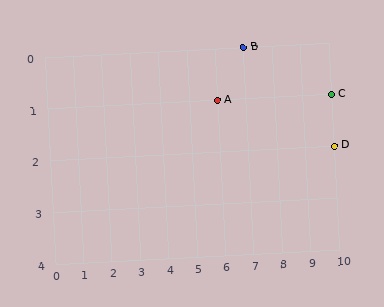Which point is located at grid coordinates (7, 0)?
Point B is at (7, 0).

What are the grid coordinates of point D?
Point D is at grid coordinates (10, 2).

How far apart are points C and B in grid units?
Points C and B are 3 columns and 1 row apart (about 3.2 grid units diagonally).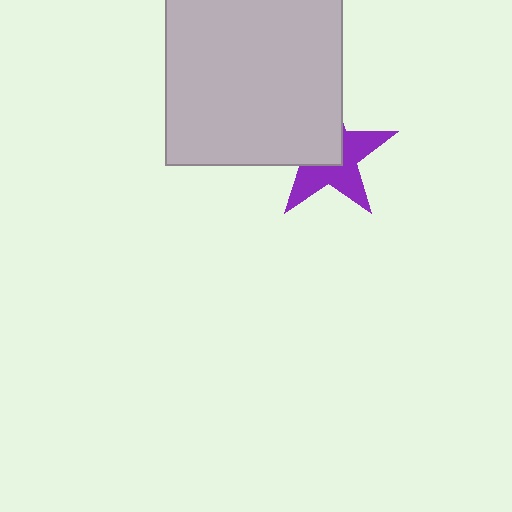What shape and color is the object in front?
The object in front is a light gray square.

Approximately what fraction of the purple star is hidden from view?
Roughly 48% of the purple star is hidden behind the light gray square.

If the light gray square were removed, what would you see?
You would see the complete purple star.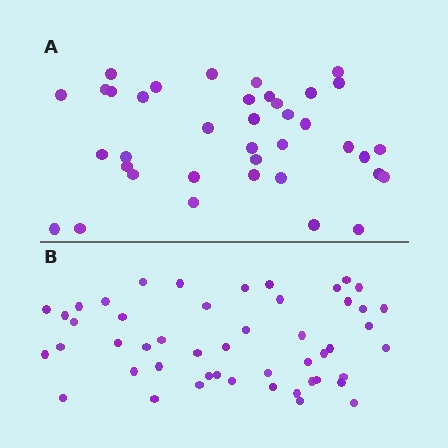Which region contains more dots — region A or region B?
Region B (the bottom region) has more dots.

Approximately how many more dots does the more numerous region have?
Region B has roughly 12 or so more dots than region A.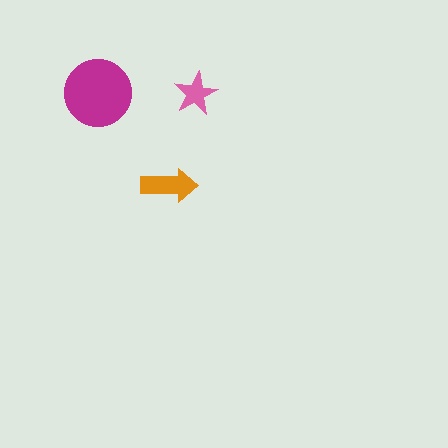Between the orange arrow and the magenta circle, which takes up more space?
The magenta circle.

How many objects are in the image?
There are 3 objects in the image.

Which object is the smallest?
The pink star.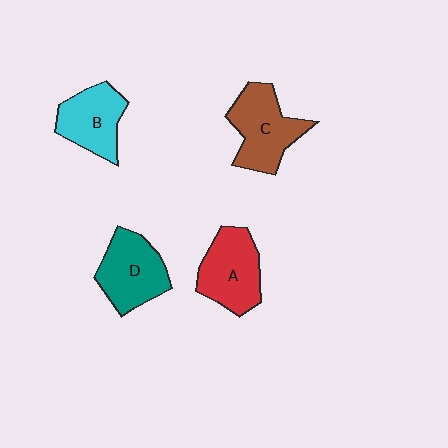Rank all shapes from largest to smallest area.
From largest to smallest: C (brown), A (red), D (teal), B (cyan).